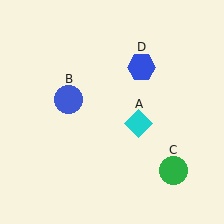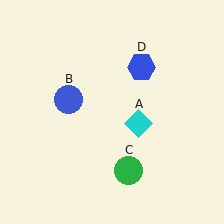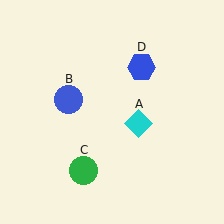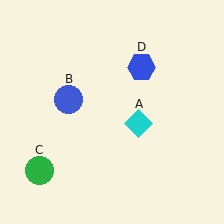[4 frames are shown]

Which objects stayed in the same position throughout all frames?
Cyan diamond (object A) and blue circle (object B) and blue hexagon (object D) remained stationary.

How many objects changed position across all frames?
1 object changed position: green circle (object C).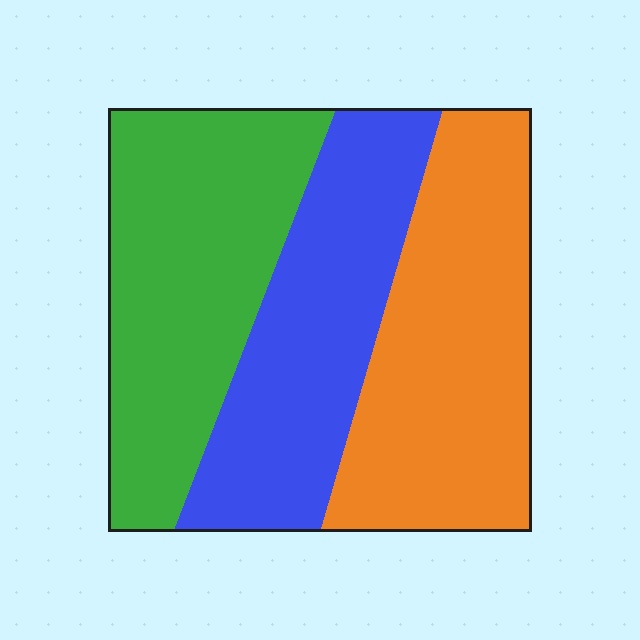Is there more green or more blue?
Green.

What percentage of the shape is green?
Green covers 35% of the shape.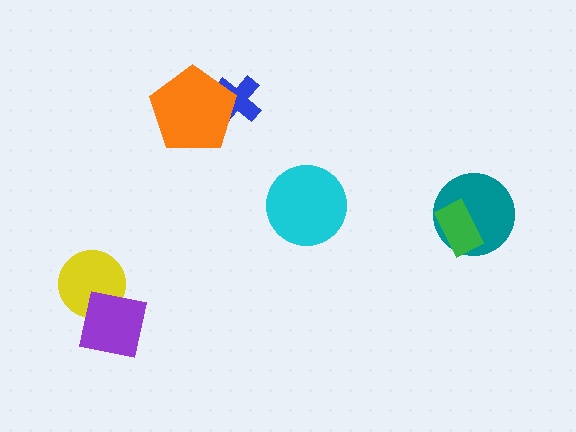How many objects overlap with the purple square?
1 object overlaps with the purple square.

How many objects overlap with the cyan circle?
0 objects overlap with the cyan circle.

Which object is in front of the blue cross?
The orange pentagon is in front of the blue cross.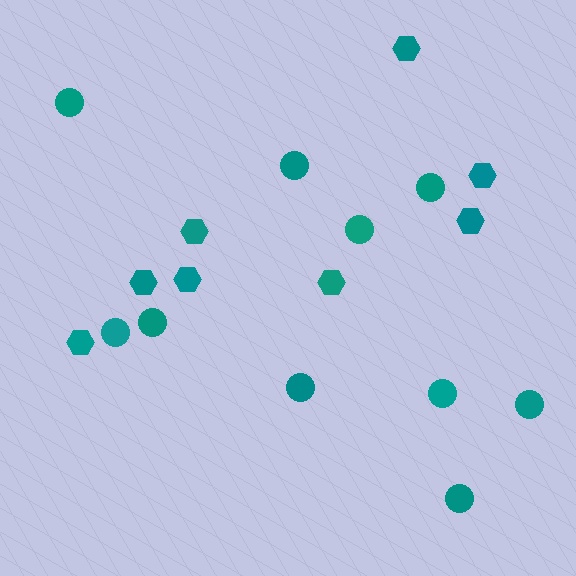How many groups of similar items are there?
There are 2 groups: one group of circles (10) and one group of hexagons (8).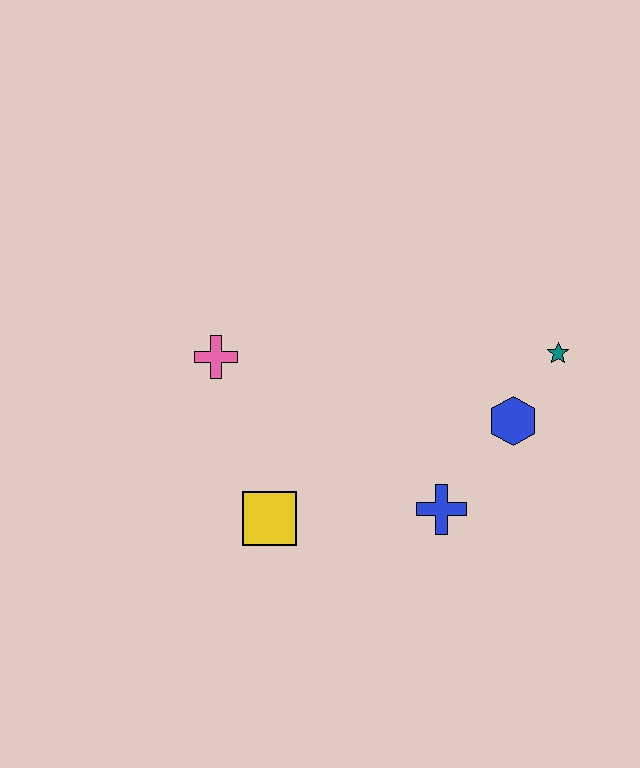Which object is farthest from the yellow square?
The teal star is farthest from the yellow square.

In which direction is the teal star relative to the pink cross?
The teal star is to the right of the pink cross.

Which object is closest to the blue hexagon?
The teal star is closest to the blue hexagon.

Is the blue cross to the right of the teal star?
No